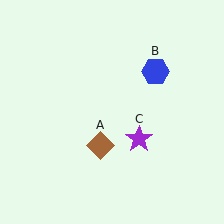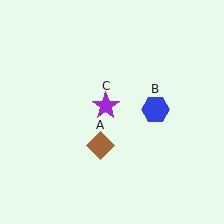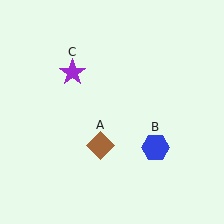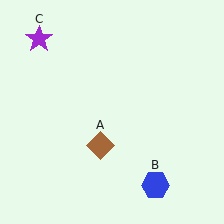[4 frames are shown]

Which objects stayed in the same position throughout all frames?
Brown diamond (object A) remained stationary.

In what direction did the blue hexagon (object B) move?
The blue hexagon (object B) moved down.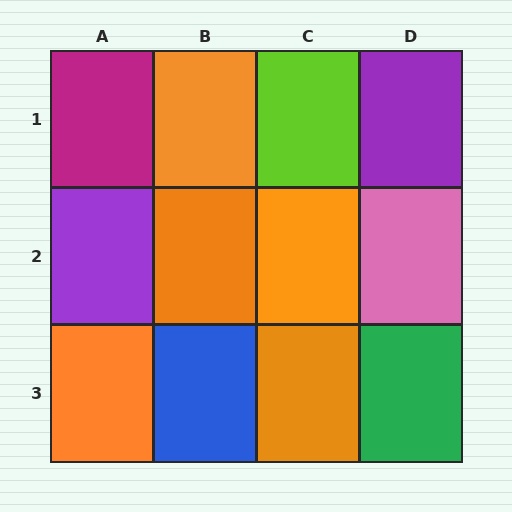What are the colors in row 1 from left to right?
Magenta, orange, lime, purple.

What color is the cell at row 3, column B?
Blue.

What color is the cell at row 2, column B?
Orange.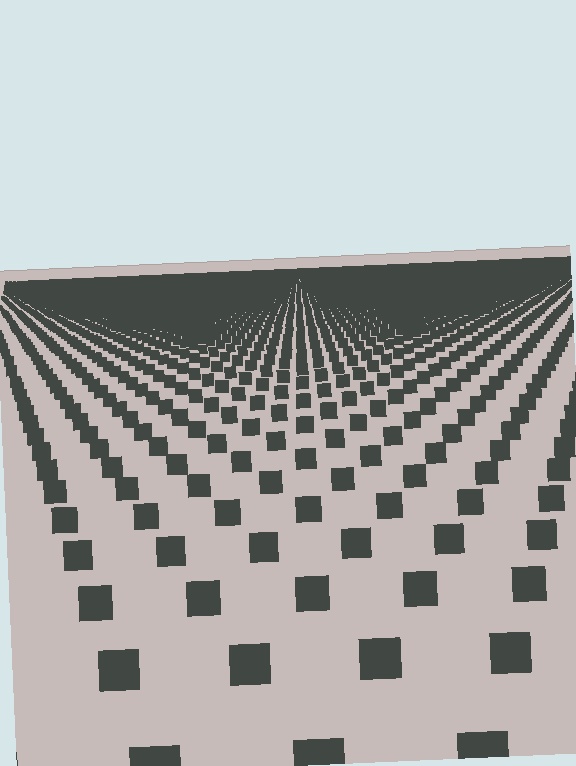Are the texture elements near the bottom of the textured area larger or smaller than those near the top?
Larger. Near the bottom, elements are closer to the viewer and appear at a bigger on-screen size.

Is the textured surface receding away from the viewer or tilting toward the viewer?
The surface is receding away from the viewer. Texture elements get smaller and denser toward the top.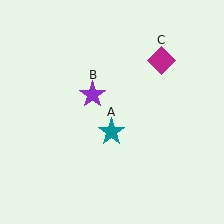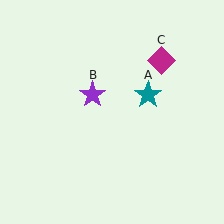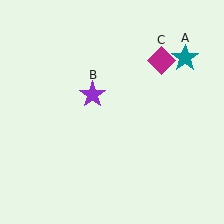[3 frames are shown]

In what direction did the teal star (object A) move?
The teal star (object A) moved up and to the right.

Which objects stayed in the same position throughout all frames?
Purple star (object B) and magenta diamond (object C) remained stationary.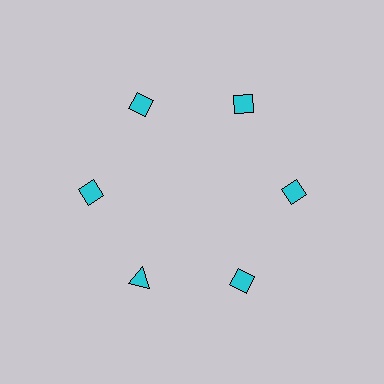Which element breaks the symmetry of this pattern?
The cyan triangle at roughly the 7 o'clock position breaks the symmetry. All other shapes are cyan diamonds.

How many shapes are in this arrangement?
There are 6 shapes arranged in a ring pattern.